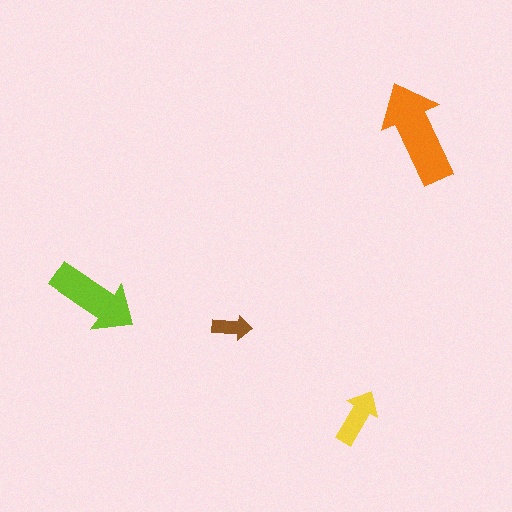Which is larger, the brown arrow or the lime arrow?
The lime one.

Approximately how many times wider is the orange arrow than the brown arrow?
About 2.5 times wider.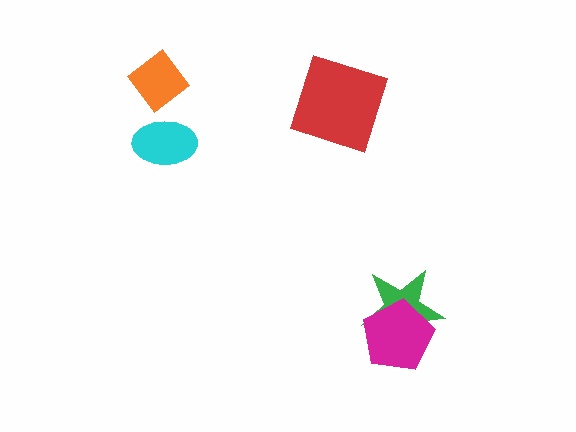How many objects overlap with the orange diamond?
0 objects overlap with the orange diamond.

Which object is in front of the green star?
The magenta pentagon is in front of the green star.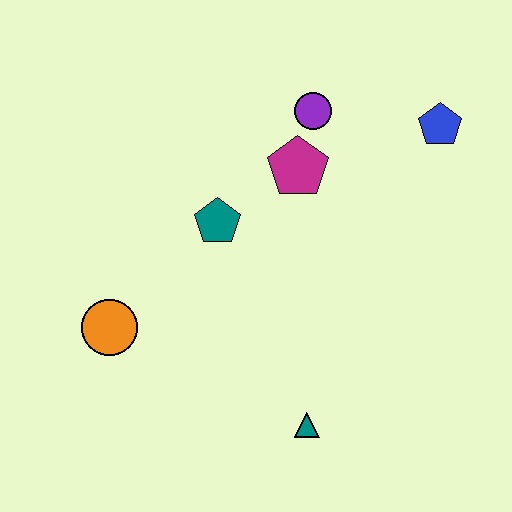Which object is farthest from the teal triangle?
The blue pentagon is farthest from the teal triangle.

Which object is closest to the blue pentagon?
The purple circle is closest to the blue pentagon.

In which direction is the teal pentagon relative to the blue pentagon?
The teal pentagon is to the left of the blue pentagon.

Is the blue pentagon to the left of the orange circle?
No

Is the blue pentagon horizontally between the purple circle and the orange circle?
No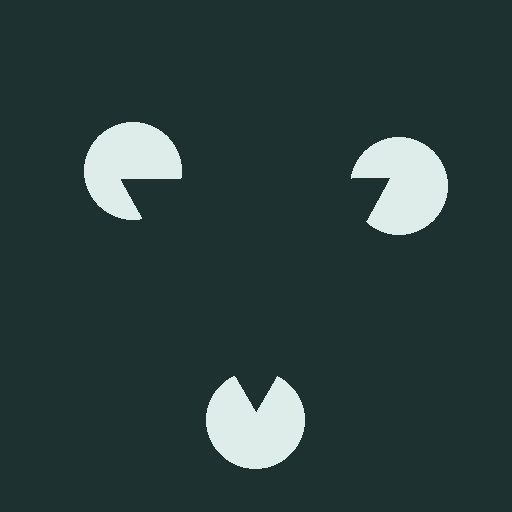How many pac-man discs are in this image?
There are 3 — one at each vertex of the illusory triangle.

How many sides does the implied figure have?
3 sides.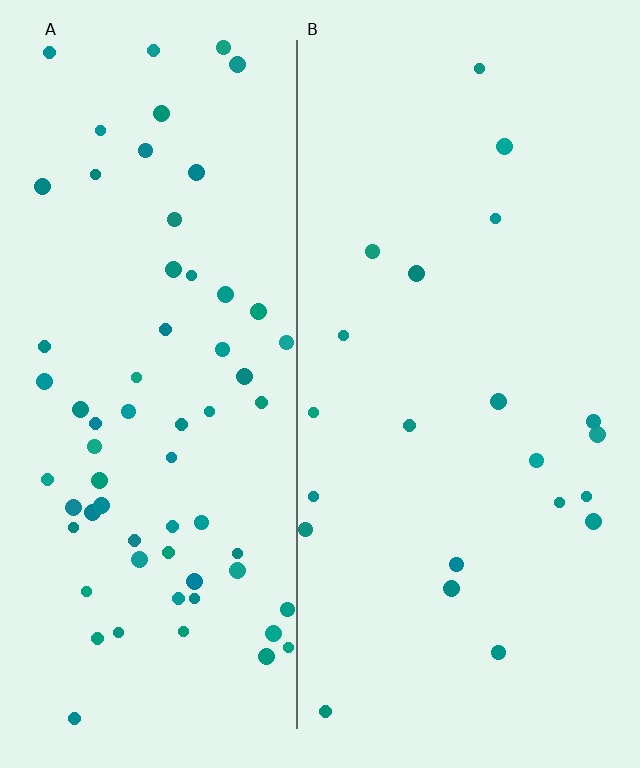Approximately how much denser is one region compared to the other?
Approximately 3.1× — region A over region B.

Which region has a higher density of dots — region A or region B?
A (the left).